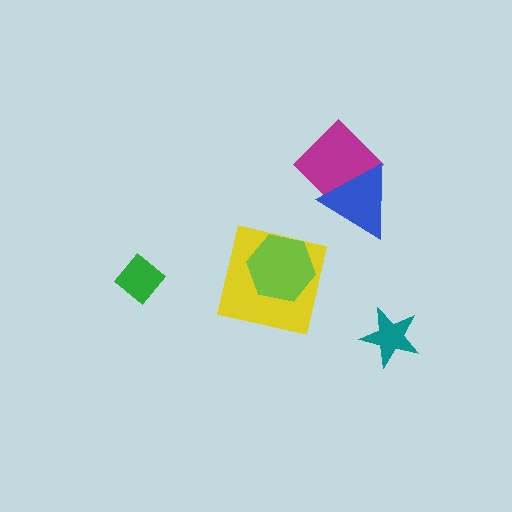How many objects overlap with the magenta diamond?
1 object overlaps with the magenta diamond.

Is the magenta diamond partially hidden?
Yes, it is partially covered by another shape.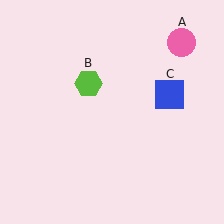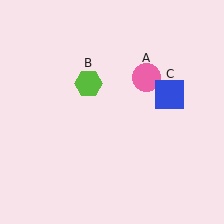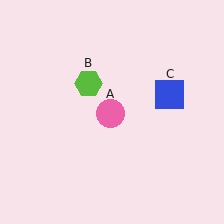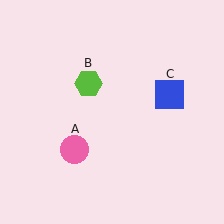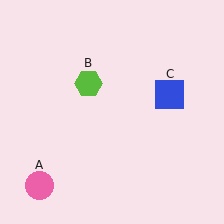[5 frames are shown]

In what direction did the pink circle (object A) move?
The pink circle (object A) moved down and to the left.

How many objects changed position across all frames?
1 object changed position: pink circle (object A).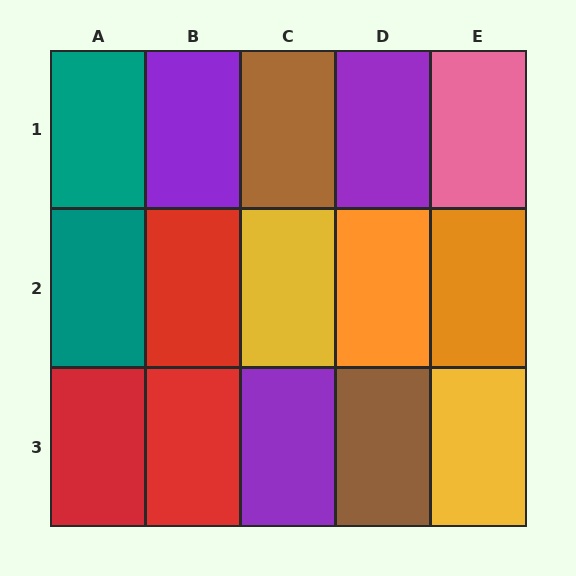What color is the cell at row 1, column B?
Purple.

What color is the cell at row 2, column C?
Yellow.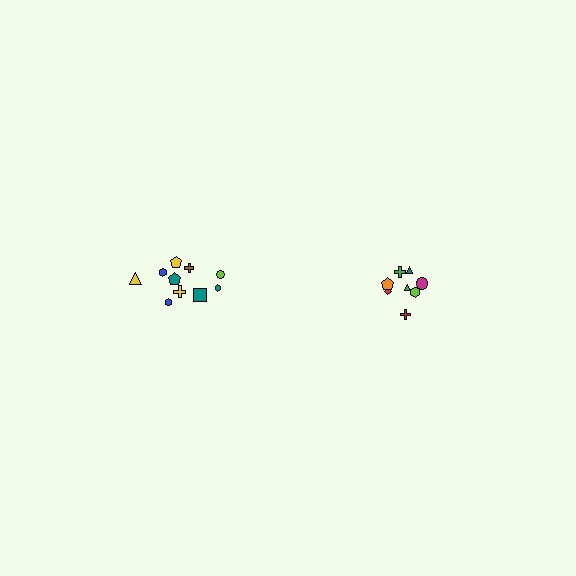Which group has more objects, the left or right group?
The left group.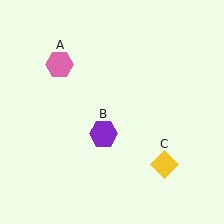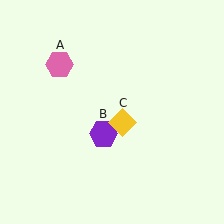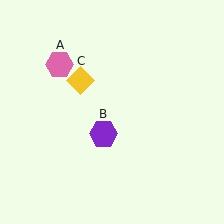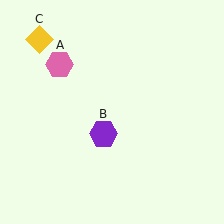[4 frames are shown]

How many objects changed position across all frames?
1 object changed position: yellow diamond (object C).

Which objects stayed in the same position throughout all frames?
Pink hexagon (object A) and purple hexagon (object B) remained stationary.